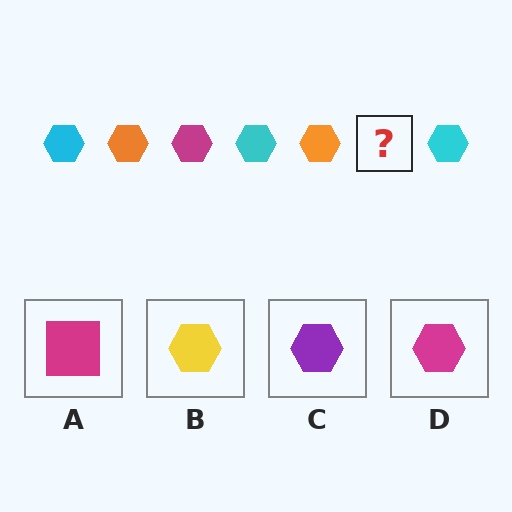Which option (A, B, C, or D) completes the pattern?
D.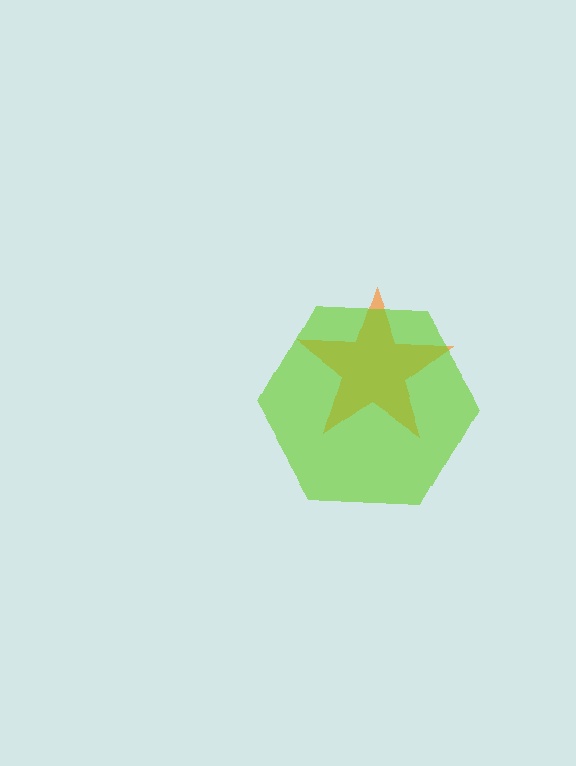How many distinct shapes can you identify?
There are 2 distinct shapes: an orange star, a lime hexagon.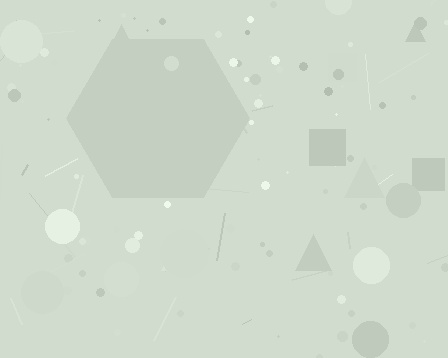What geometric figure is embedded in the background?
A hexagon is embedded in the background.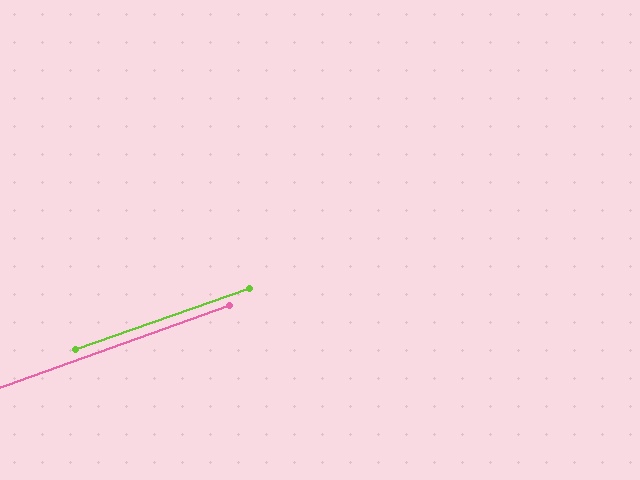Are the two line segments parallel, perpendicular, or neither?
Parallel — their directions differ by only 0.3°.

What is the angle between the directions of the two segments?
Approximately 0 degrees.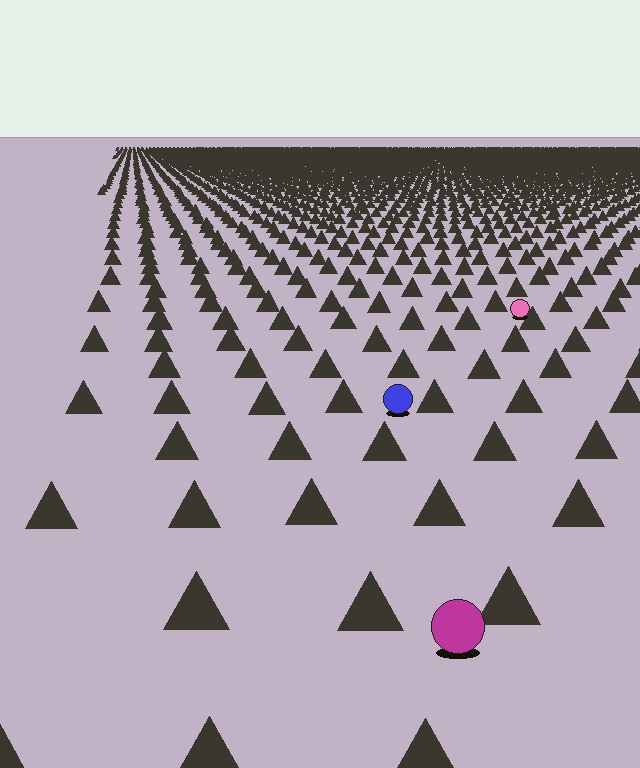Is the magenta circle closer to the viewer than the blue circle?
Yes. The magenta circle is closer — you can tell from the texture gradient: the ground texture is coarser near it.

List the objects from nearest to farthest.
From nearest to farthest: the magenta circle, the blue circle, the pink circle.